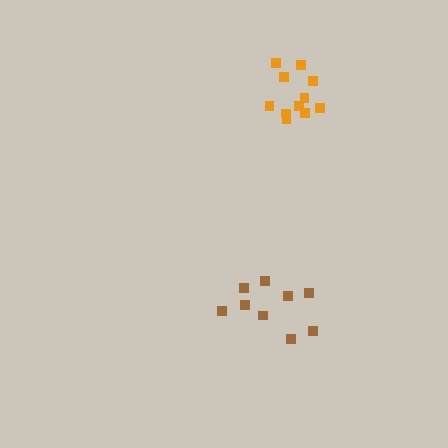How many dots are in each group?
Group 1: 9 dots, Group 2: 11 dots (20 total).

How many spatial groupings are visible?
There are 2 spatial groupings.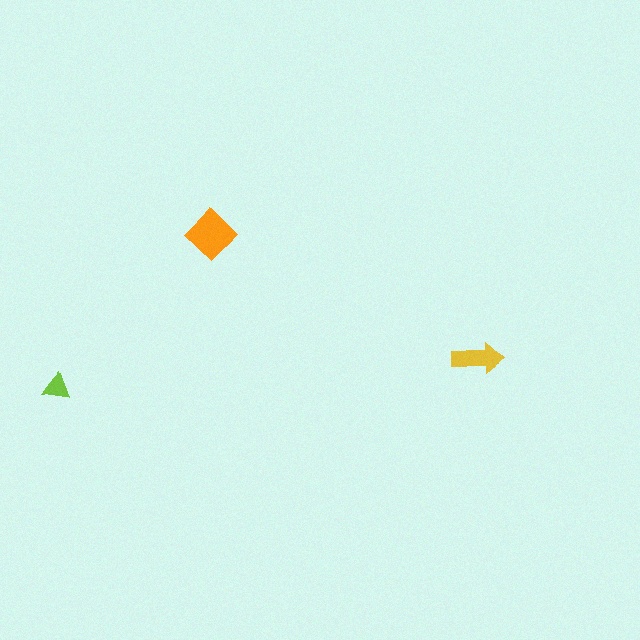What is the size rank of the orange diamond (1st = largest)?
1st.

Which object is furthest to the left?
The lime triangle is leftmost.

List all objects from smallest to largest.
The lime triangle, the yellow arrow, the orange diamond.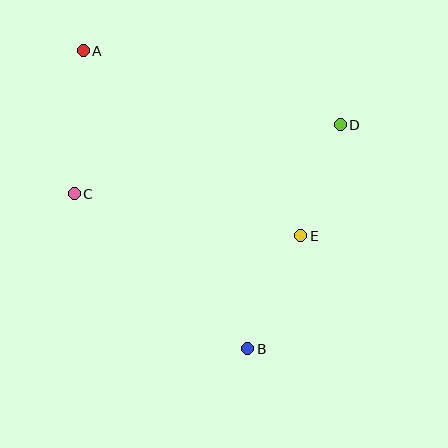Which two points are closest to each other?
Points D and E are closest to each other.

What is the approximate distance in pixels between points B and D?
The distance between B and D is approximately 243 pixels.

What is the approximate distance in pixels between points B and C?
The distance between B and C is approximately 232 pixels.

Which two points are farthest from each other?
Points A and B are farthest from each other.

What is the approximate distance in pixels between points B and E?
The distance between B and E is approximately 125 pixels.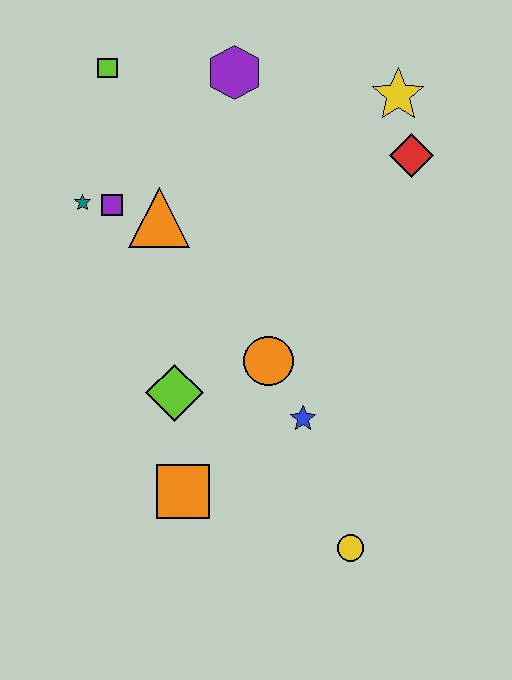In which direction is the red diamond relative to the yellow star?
The red diamond is below the yellow star.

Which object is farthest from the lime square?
The yellow circle is farthest from the lime square.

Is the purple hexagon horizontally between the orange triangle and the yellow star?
Yes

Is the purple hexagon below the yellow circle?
No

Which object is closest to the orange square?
The lime diamond is closest to the orange square.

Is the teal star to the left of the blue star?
Yes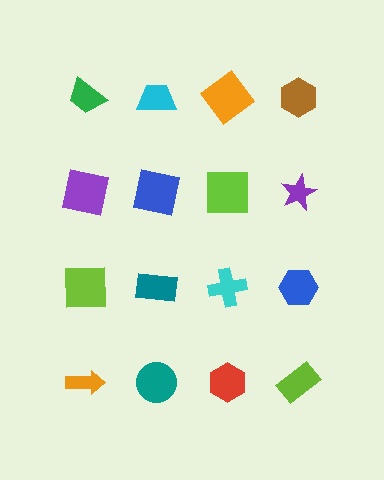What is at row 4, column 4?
A lime rectangle.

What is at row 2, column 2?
A blue square.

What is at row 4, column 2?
A teal circle.